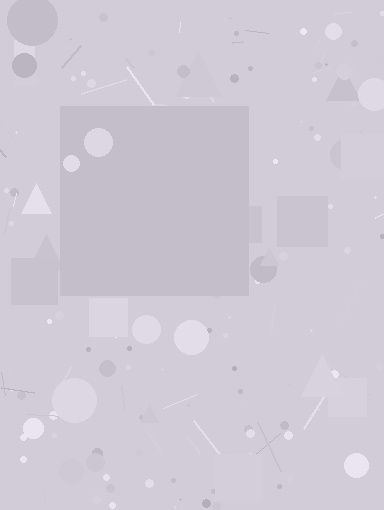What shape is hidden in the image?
A square is hidden in the image.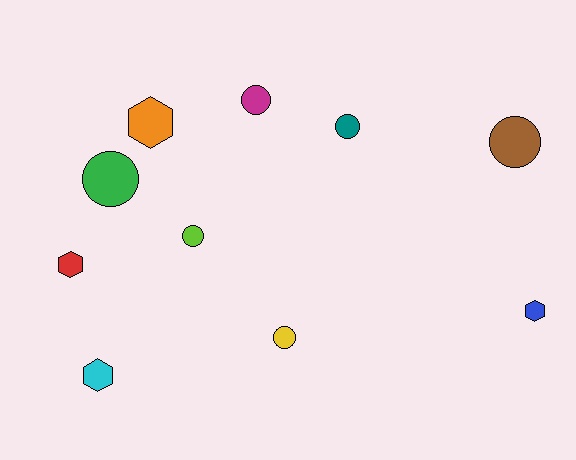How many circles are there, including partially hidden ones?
There are 6 circles.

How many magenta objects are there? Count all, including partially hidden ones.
There is 1 magenta object.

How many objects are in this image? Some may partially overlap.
There are 10 objects.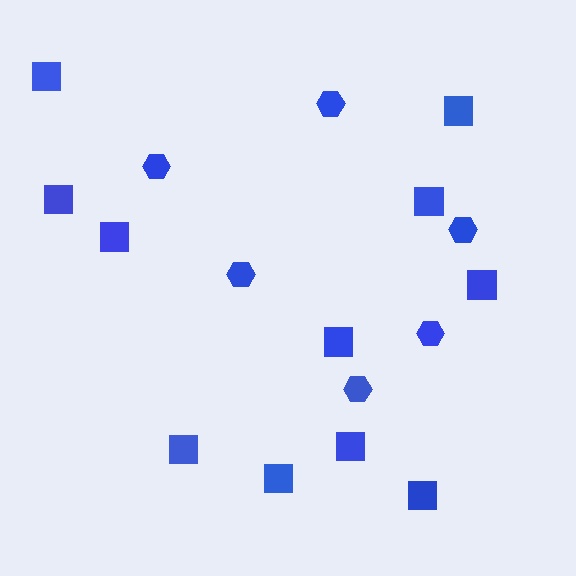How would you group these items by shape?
There are 2 groups: one group of hexagons (6) and one group of squares (11).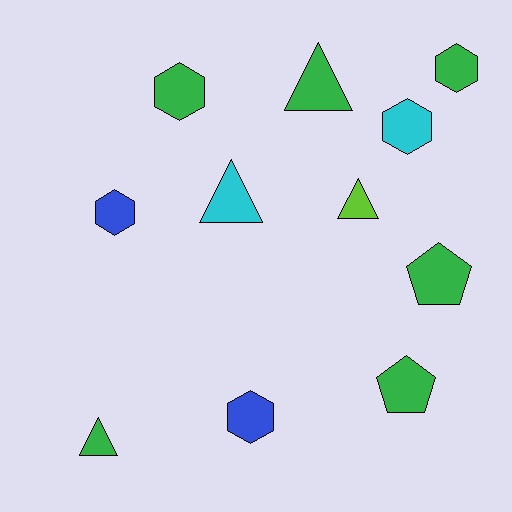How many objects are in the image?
There are 11 objects.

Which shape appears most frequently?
Hexagon, with 5 objects.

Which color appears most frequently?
Green, with 6 objects.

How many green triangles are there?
There are 2 green triangles.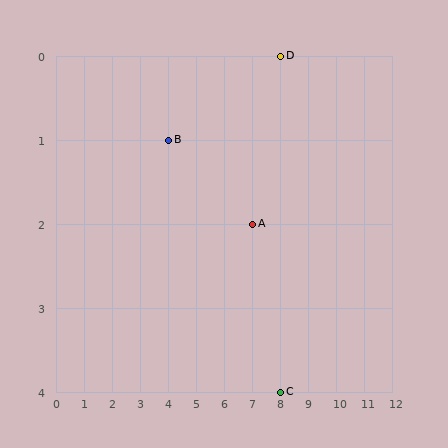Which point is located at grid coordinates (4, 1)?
Point B is at (4, 1).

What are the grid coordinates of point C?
Point C is at grid coordinates (8, 4).